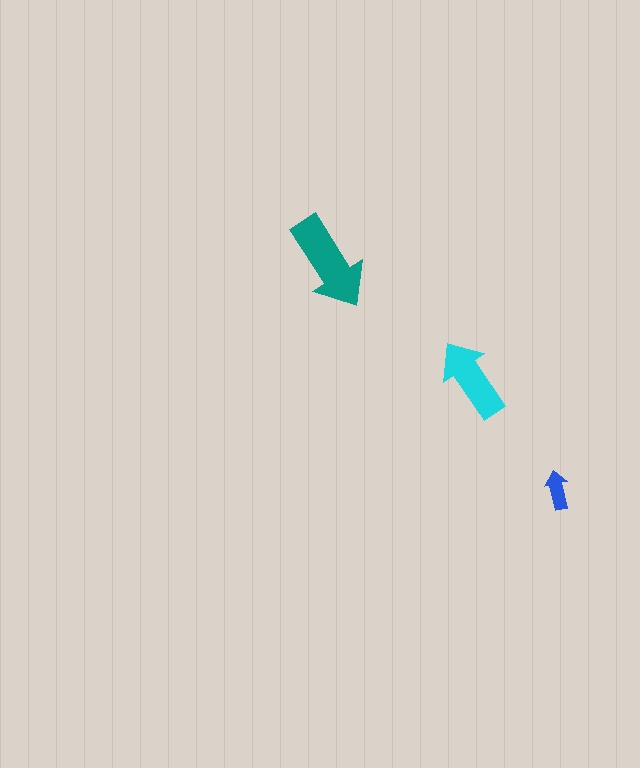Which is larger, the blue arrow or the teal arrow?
The teal one.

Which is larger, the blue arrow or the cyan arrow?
The cyan one.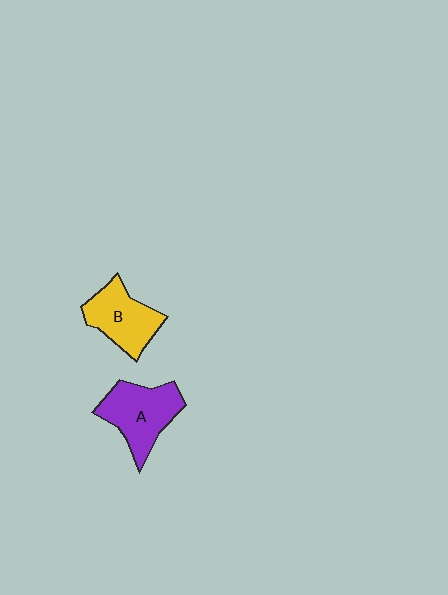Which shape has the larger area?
Shape A (purple).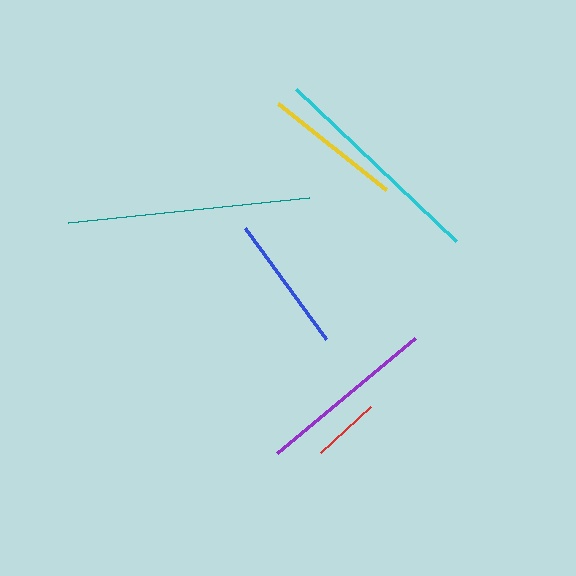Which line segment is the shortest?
The red line is the shortest at approximately 69 pixels.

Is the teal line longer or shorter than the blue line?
The teal line is longer than the blue line.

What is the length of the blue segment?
The blue segment is approximately 137 pixels long.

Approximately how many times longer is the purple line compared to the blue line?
The purple line is approximately 1.3 times the length of the blue line.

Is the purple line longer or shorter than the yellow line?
The purple line is longer than the yellow line.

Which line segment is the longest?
The teal line is the longest at approximately 243 pixels.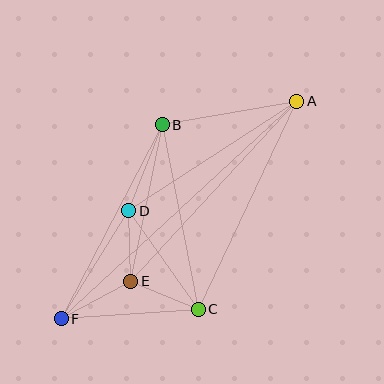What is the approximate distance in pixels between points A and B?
The distance between A and B is approximately 137 pixels.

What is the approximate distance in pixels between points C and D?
The distance between C and D is approximately 121 pixels.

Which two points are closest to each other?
Points D and E are closest to each other.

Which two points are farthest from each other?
Points A and F are farthest from each other.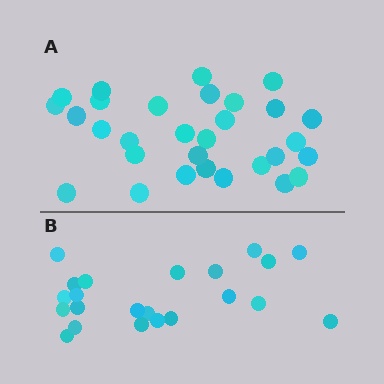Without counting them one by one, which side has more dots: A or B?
Region A (the top region) has more dots.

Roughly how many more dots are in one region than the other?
Region A has roughly 8 or so more dots than region B.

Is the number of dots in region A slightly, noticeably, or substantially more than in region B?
Region A has noticeably more, but not dramatically so. The ratio is roughly 1.4 to 1.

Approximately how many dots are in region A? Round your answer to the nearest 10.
About 30 dots.